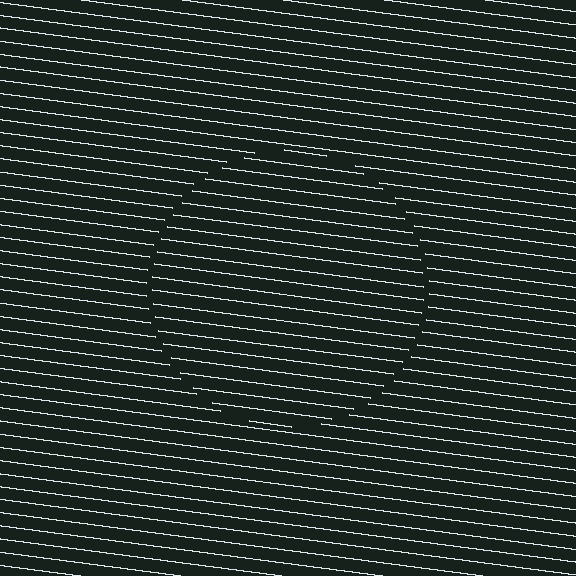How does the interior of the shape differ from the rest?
The interior of the shape contains the same grating, shifted by half a period — the contour is defined by the phase discontinuity where line-ends from the inner and outer gratings abut.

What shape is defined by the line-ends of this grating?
An illusory circle. The interior of the shape contains the same grating, shifted by half a period — the contour is defined by the phase discontinuity where line-ends from the inner and outer gratings abut.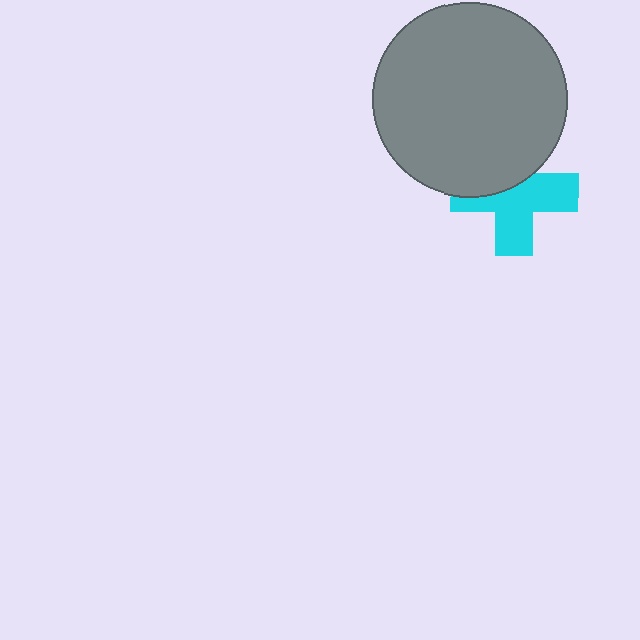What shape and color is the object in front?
The object in front is a gray circle.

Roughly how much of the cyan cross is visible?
About half of it is visible (roughly 61%).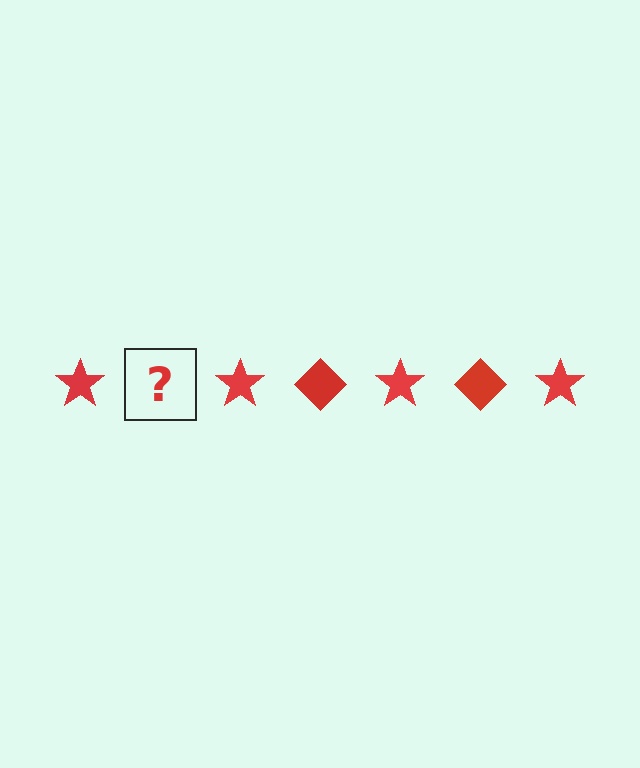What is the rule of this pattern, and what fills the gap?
The rule is that the pattern cycles through star, diamond shapes in red. The gap should be filled with a red diamond.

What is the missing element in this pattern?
The missing element is a red diamond.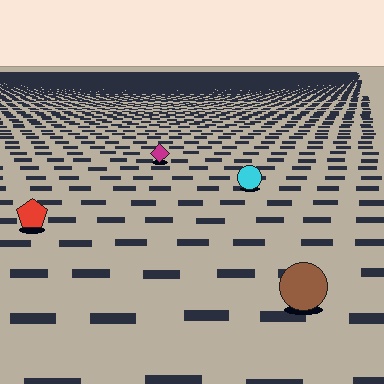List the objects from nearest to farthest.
From nearest to farthest: the brown circle, the red pentagon, the cyan circle, the magenta diamond.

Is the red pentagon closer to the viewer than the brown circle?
No. The brown circle is closer — you can tell from the texture gradient: the ground texture is coarser near it.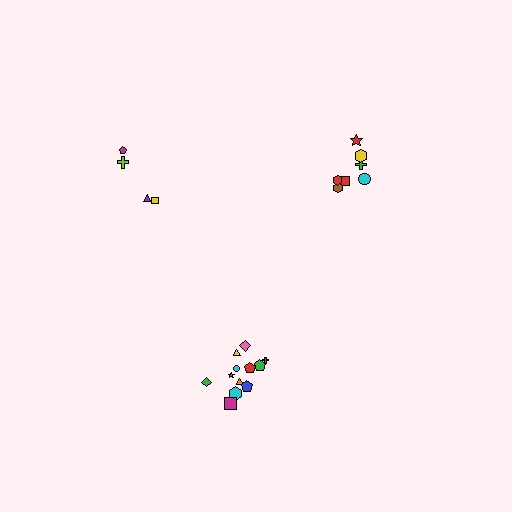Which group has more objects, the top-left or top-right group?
The top-right group.